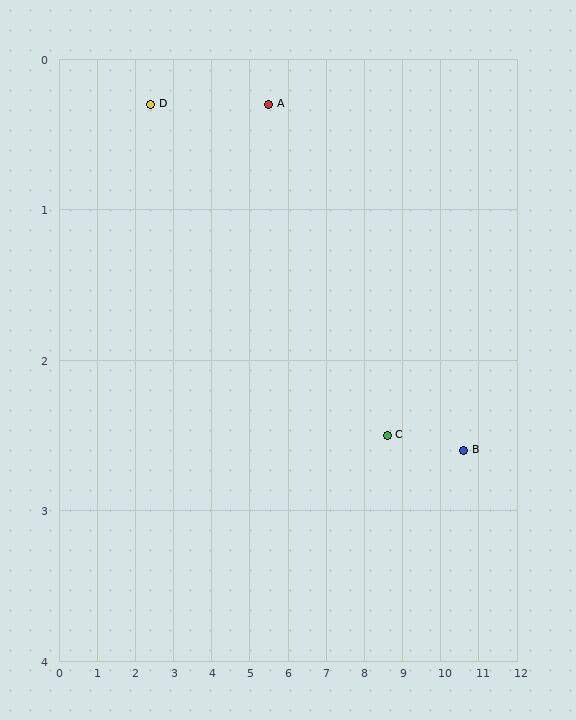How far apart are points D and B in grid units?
Points D and B are about 8.5 grid units apart.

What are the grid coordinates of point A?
Point A is at approximately (5.5, 0.3).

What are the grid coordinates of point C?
Point C is at approximately (8.6, 2.5).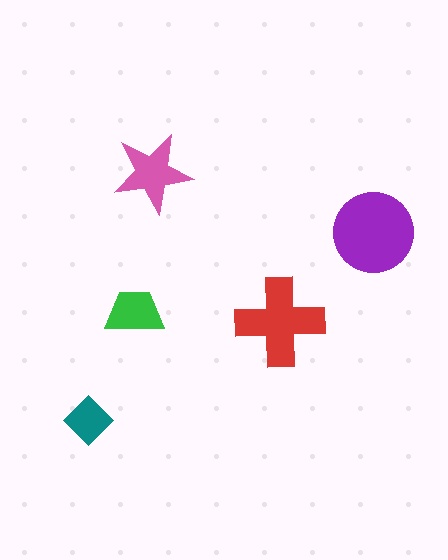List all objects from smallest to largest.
The teal diamond, the green trapezoid, the pink star, the red cross, the purple circle.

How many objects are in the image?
There are 5 objects in the image.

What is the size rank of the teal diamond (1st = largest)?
5th.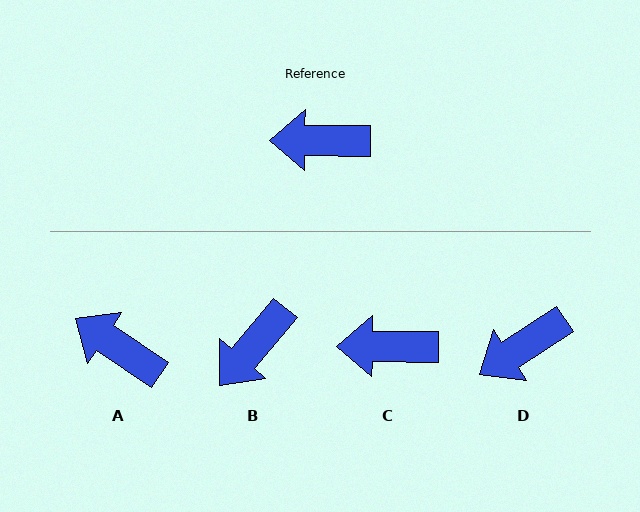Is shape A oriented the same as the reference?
No, it is off by about 33 degrees.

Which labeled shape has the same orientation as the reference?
C.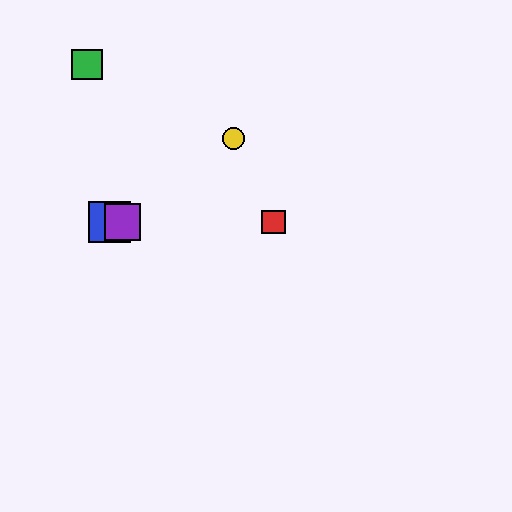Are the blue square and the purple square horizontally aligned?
Yes, both are at y≈222.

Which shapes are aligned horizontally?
The red square, the blue square, the purple square are aligned horizontally.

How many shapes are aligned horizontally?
3 shapes (the red square, the blue square, the purple square) are aligned horizontally.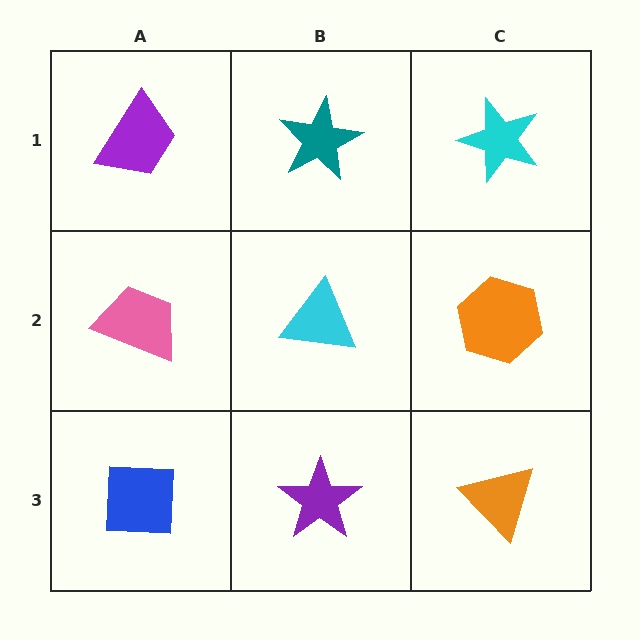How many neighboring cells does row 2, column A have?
3.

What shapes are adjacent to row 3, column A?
A pink trapezoid (row 2, column A), a purple star (row 3, column B).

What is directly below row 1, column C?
An orange hexagon.